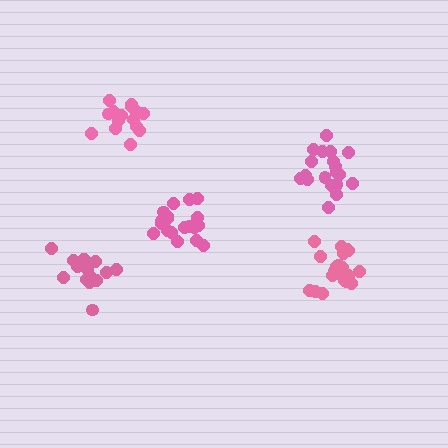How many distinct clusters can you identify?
There are 5 distinct clusters.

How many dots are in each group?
Group 1: 15 dots, Group 2: 20 dots, Group 3: 21 dots, Group 4: 15 dots, Group 5: 19 dots (90 total).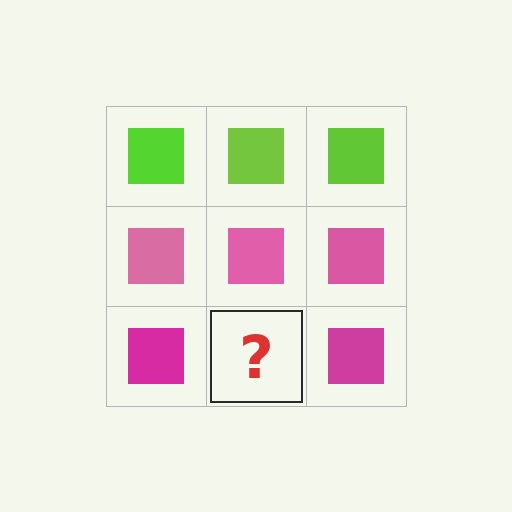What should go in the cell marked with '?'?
The missing cell should contain a magenta square.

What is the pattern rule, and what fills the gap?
The rule is that each row has a consistent color. The gap should be filled with a magenta square.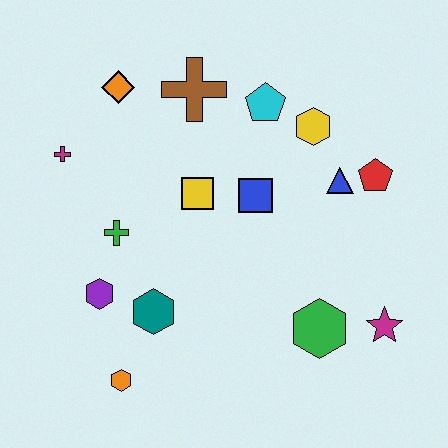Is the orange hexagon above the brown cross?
No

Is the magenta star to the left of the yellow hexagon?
No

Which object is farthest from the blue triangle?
The orange hexagon is farthest from the blue triangle.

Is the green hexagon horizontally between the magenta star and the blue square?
Yes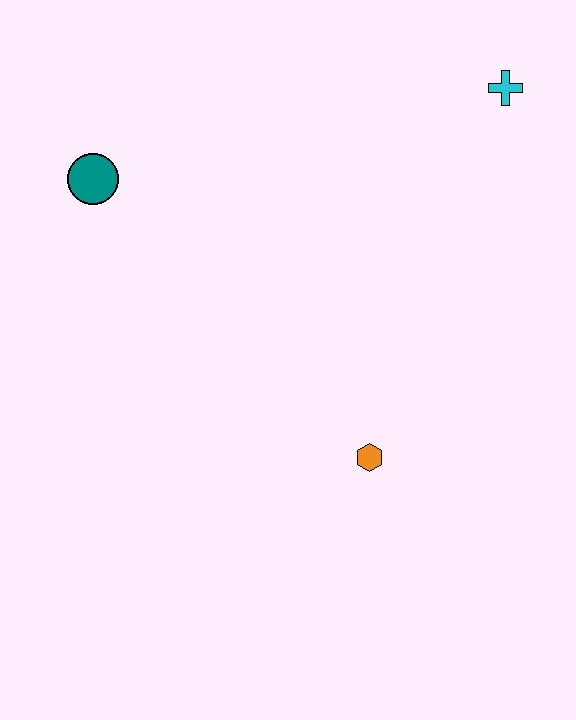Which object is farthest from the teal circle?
The cyan cross is farthest from the teal circle.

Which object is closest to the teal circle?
The orange hexagon is closest to the teal circle.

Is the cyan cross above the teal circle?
Yes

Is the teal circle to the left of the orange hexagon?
Yes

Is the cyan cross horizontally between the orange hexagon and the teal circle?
No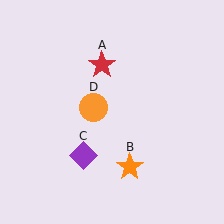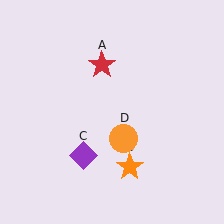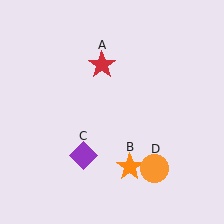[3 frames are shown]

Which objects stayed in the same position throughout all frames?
Red star (object A) and orange star (object B) and purple diamond (object C) remained stationary.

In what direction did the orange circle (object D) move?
The orange circle (object D) moved down and to the right.